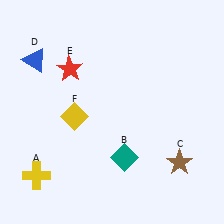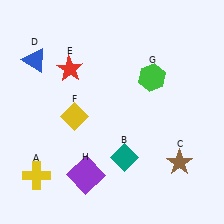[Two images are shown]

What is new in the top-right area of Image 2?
A green hexagon (G) was added in the top-right area of Image 2.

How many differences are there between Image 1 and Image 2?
There are 2 differences between the two images.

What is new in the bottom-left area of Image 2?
A purple square (H) was added in the bottom-left area of Image 2.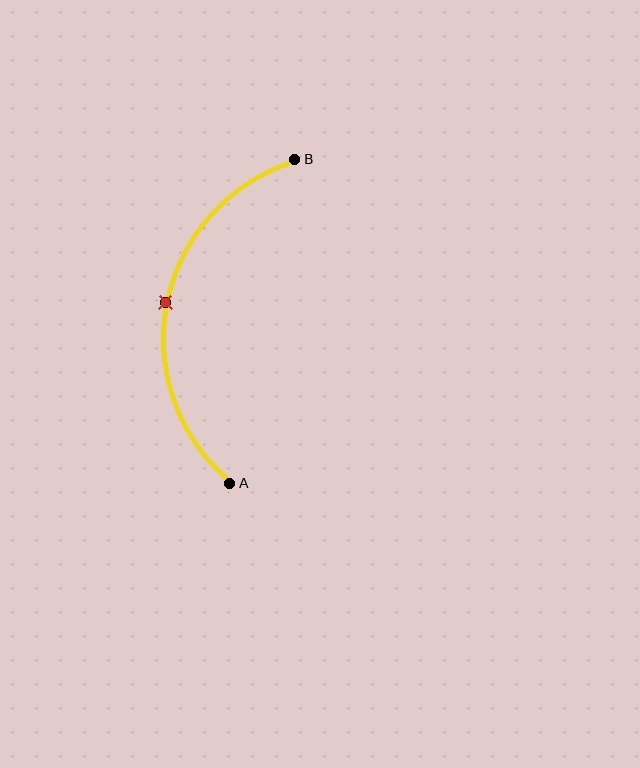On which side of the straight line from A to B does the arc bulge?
The arc bulges to the left of the straight line connecting A and B.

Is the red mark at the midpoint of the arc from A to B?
Yes. The red mark lies on the arc at equal arc-length from both A and B — it is the arc midpoint.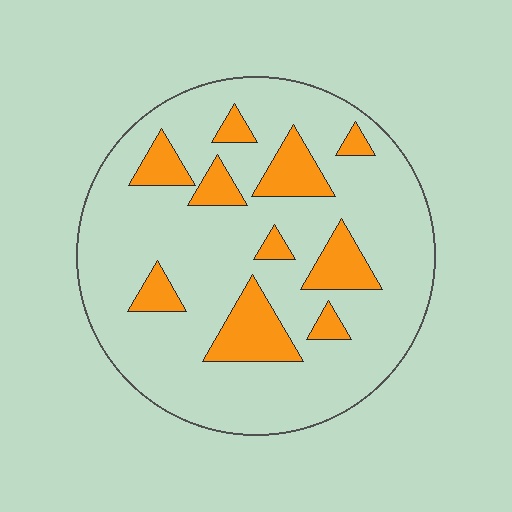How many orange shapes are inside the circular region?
10.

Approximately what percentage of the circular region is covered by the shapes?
Approximately 20%.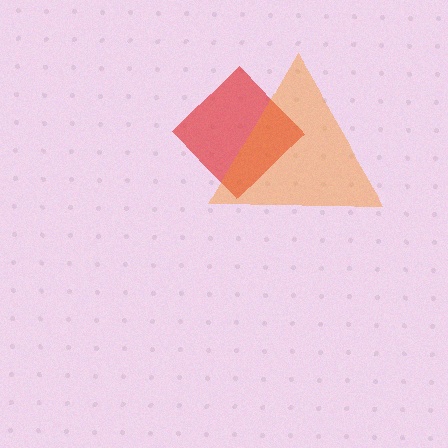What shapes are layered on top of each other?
The layered shapes are: a red diamond, an orange triangle.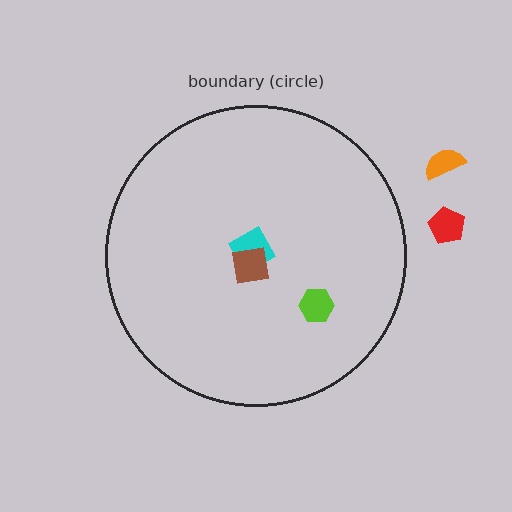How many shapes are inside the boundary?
3 inside, 2 outside.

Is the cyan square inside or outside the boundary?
Inside.